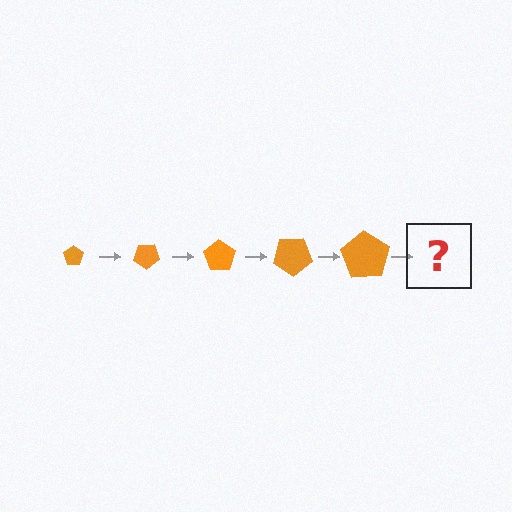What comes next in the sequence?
The next element should be a pentagon, larger than the previous one and rotated 175 degrees from the start.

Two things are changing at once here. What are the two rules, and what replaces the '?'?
The two rules are that the pentagon grows larger each step and it rotates 35 degrees each step. The '?' should be a pentagon, larger than the previous one and rotated 175 degrees from the start.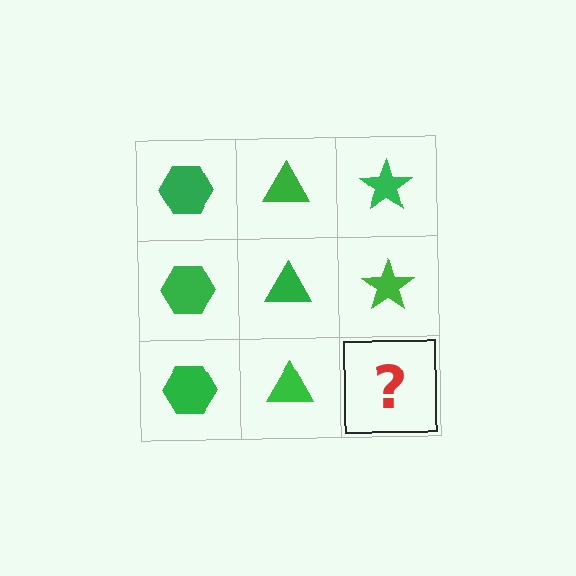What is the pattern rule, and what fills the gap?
The rule is that each column has a consistent shape. The gap should be filled with a green star.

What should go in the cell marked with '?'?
The missing cell should contain a green star.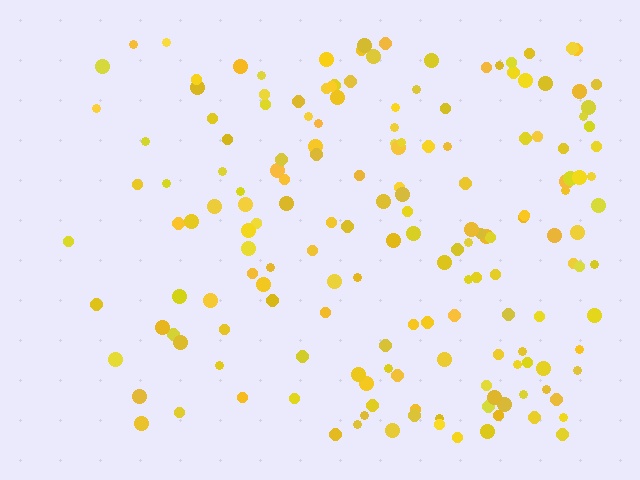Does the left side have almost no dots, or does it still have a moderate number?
Still a moderate number, just noticeably fewer than the right.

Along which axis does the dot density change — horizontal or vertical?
Horizontal.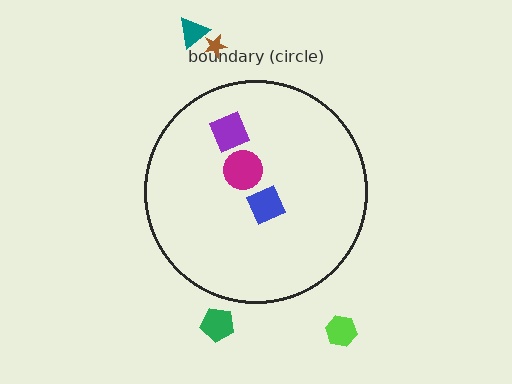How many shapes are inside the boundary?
3 inside, 4 outside.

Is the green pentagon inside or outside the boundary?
Outside.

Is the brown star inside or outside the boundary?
Outside.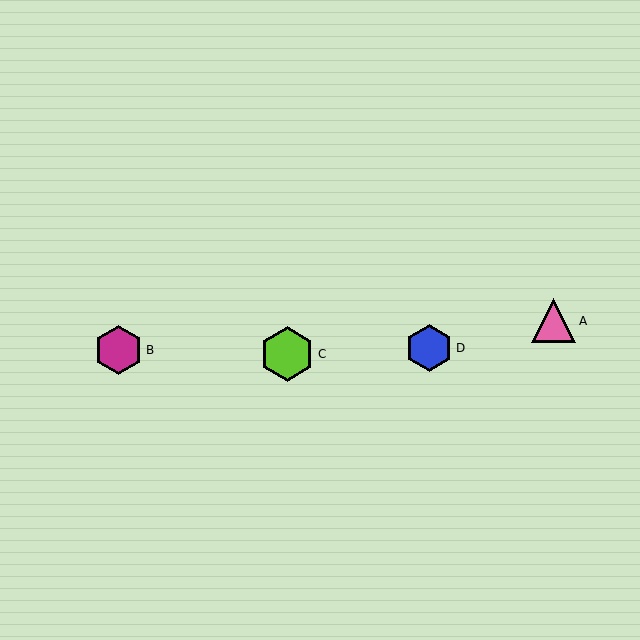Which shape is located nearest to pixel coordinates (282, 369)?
The lime hexagon (labeled C) at (287, 354) is nearest to that location.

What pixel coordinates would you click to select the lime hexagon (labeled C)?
Click at (287, 354) to select the lime hexagon C.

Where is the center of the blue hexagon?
The center of the blue hexagon is at (429, 348).